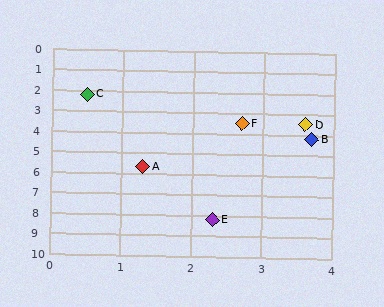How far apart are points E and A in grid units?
Points E and A are about 2.7 grid units apart.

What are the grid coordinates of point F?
Point F is at approximately (2.7, 3.5).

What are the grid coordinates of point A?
Point A is at approximately (1.3, 5.7).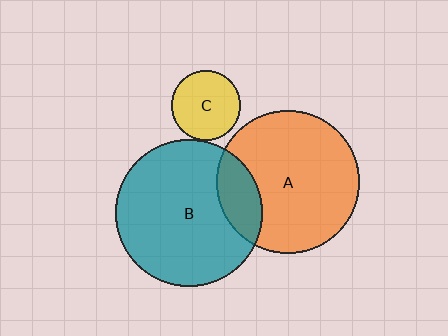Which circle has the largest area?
Circle B (teal).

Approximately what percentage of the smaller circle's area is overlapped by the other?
Approximately 20%.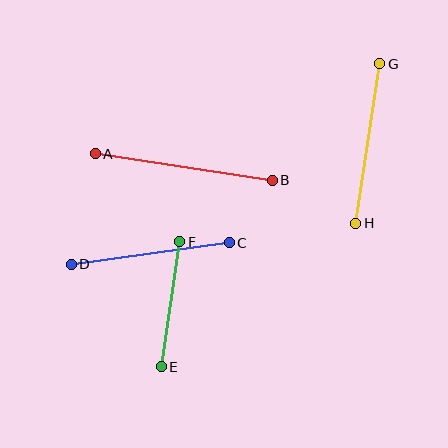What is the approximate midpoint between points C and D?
The midpoint is at approximately (150, 254) pixels.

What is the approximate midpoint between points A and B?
The midpoint is at approximately (184, 167) pixels.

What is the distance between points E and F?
The distance is approximately 126 pixels.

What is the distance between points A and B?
The distance is approximately 179 pixels.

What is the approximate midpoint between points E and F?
The midpoint is at approximately (171, 304) pixels.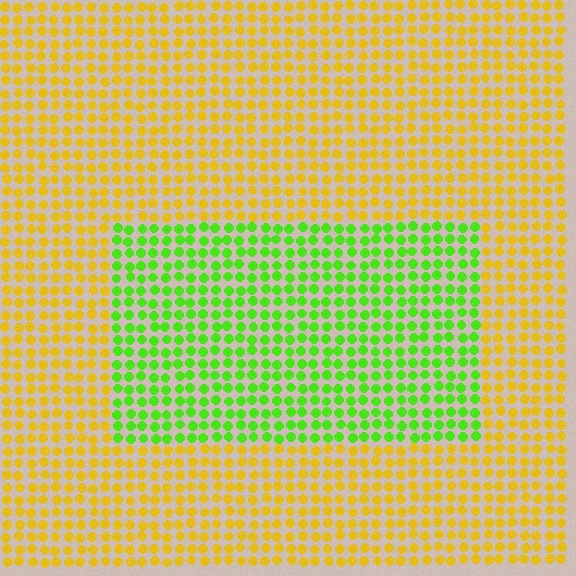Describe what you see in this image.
The image is filled with small yellow elements in a uniform arrangement. A rectangle-shaped region is visible where the elements are tinted to a slightly different hue, forming a subtle color boundary.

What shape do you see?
I see a rectangle.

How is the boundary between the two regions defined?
The boundary is defined purely by a slight shift in hue (about 58 degrees). Spacing, size, and orientation are identical on both sides.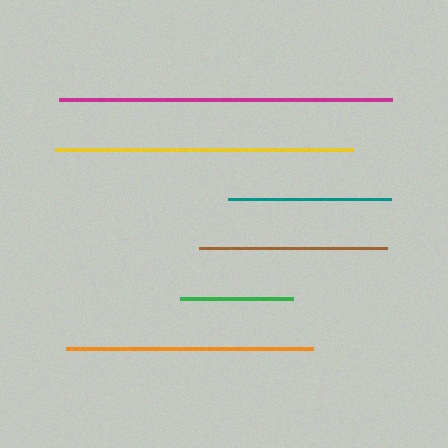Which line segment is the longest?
The magenta line is the longest at approximately 333 pixels.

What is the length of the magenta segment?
The magenta segment is approximately 333 pixels long.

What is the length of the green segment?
The green segment is approximately 112 pixels long.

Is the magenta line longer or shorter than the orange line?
The magenta line is longer than the orange line.